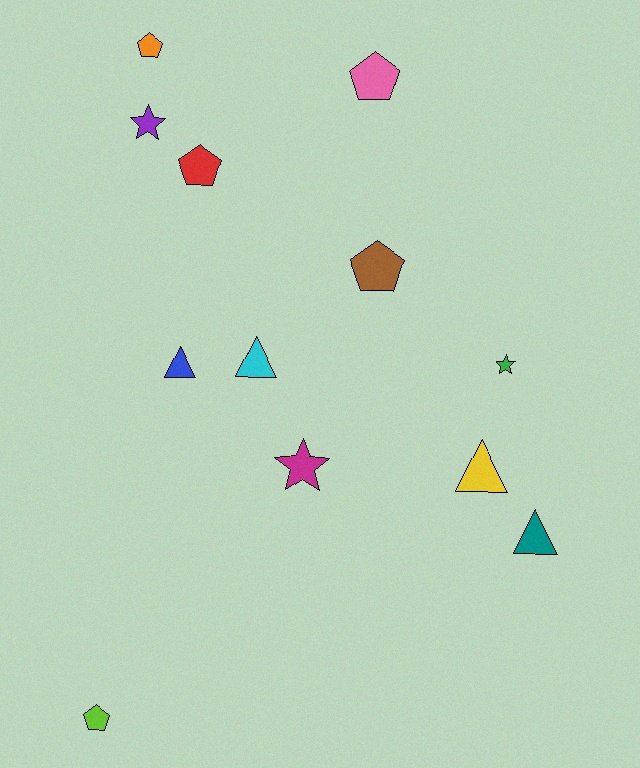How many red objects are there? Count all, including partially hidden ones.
There is 1 red object.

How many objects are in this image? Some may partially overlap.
There are 12 objects.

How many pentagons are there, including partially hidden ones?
There are 5 pentagons.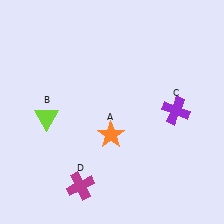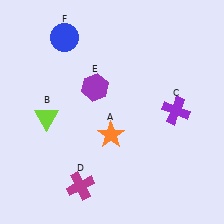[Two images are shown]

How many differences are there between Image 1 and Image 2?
There are 2 differences between the two images.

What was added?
A purple hexagon (E), a blue circle (F) were added in Image 2.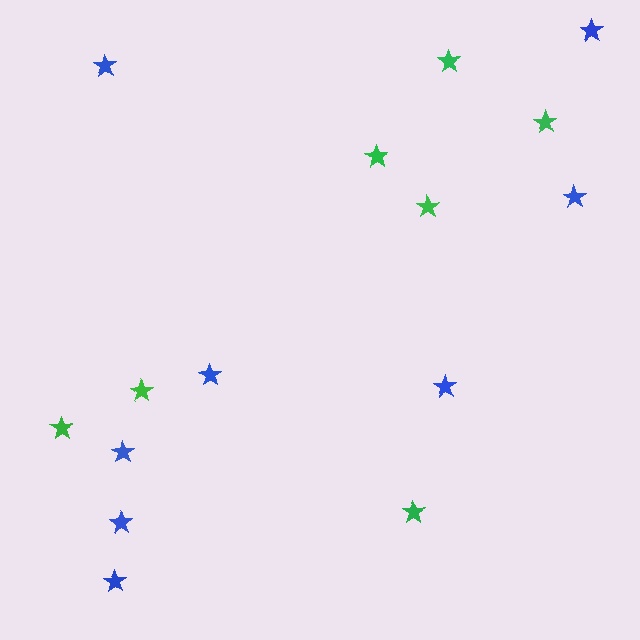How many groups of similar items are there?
There are 2 groups: one group of green stars (7) and one group of blue stars (8).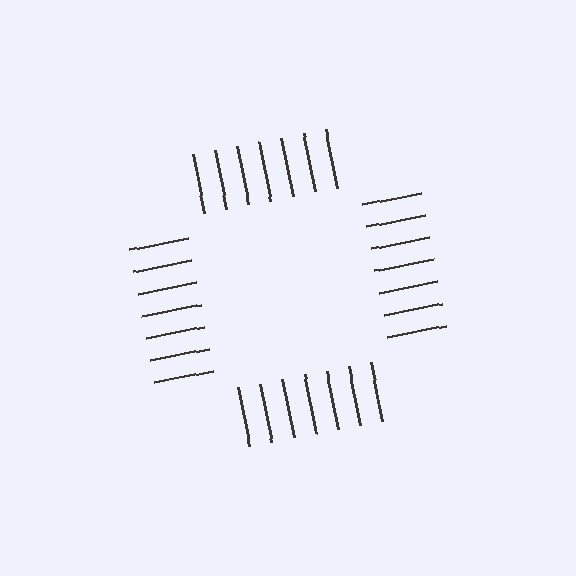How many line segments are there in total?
28 — 7 along each of the 4 edges.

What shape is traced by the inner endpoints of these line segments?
An illusory square — the line segments terminate on its edges but no continuous stroke is drawn.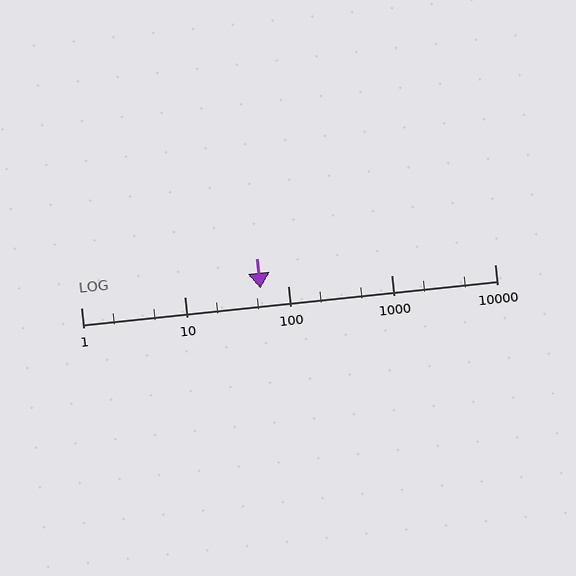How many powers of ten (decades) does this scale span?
The scale spans 4 decades, from 1 to 10000.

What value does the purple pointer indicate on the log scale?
The pointer indicates approximately 54.